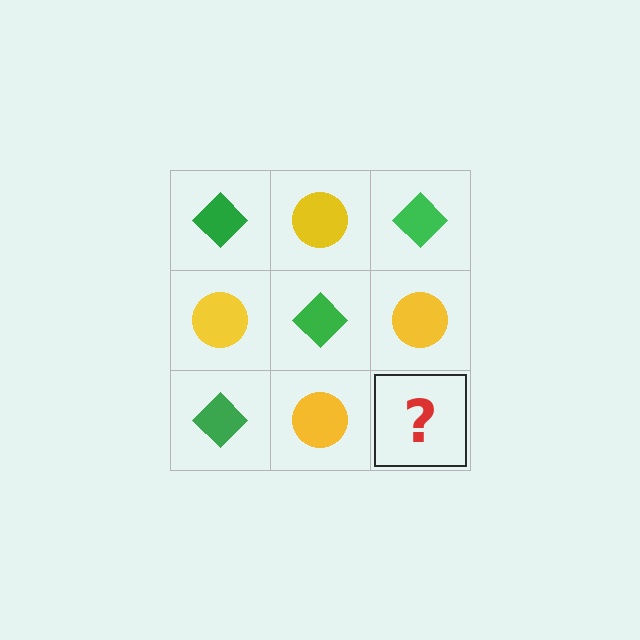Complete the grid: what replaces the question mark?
The question mark should be replaced with a green diamond.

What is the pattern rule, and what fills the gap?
The rule is that it alternates green diamond and yellow circle in a checkerboard pattern. The gap should be filled with a green diamond.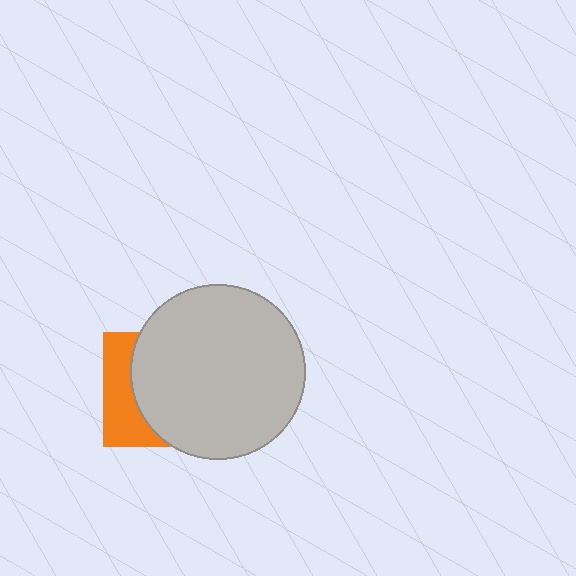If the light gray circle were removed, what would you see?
You would see the complete orange square.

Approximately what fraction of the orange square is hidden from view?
Roughly 69% of the orange square is hidden behind the light gray circle.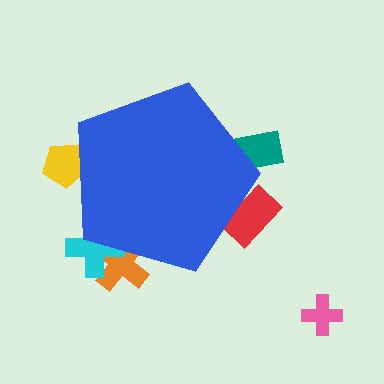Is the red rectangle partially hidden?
Yes, the red rectangle is partially hidden behind the blue pentagon.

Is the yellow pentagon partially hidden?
Yes, the yellow pentagon is partially hidden behind the blue pentagon.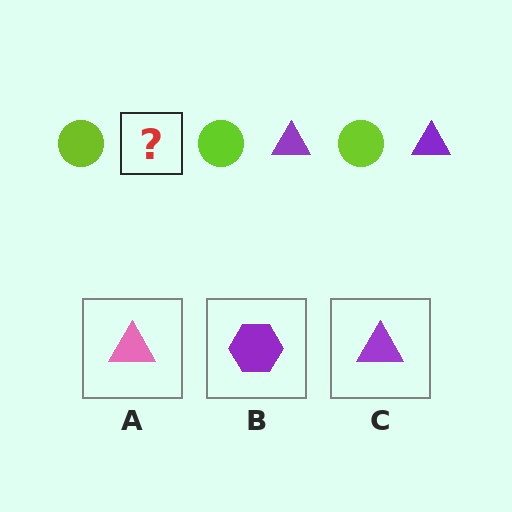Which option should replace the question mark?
Option C.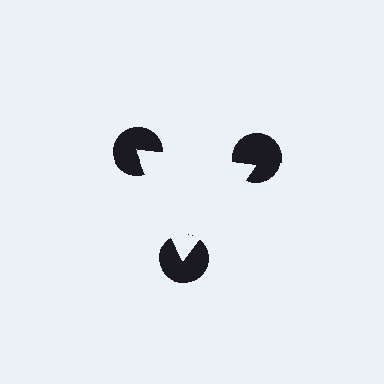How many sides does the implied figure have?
3 sides.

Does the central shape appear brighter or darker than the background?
It typically appears slightly brighter than the background, even though no actual brightness change is drawn.